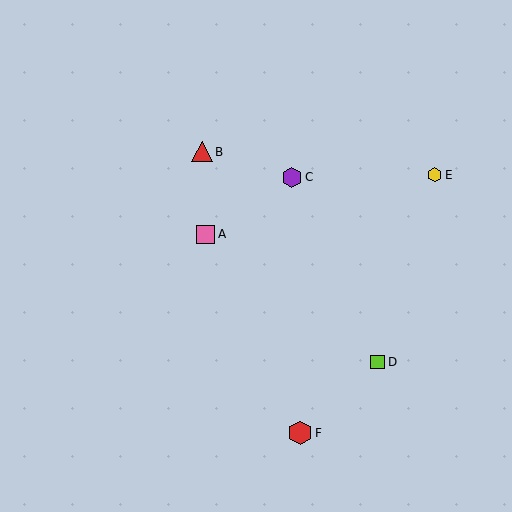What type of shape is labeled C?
Shape C is a purple hexagon.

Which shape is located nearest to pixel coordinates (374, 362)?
The lime square (labeled D) at (378, 362) is nearest to that location.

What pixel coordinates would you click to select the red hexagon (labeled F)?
Click at (300, 433) to select the red hexagon F.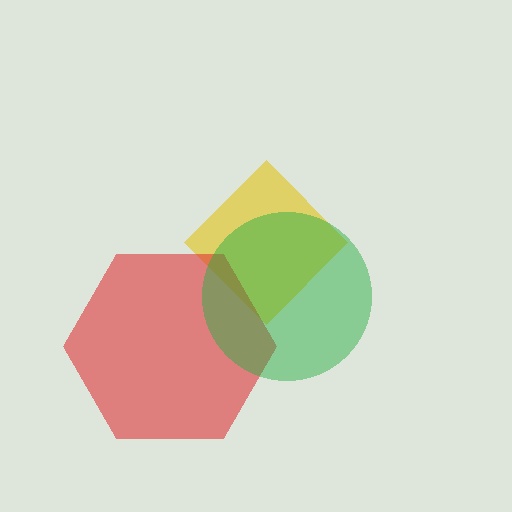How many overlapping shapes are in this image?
There are 3 overlapping shapes in the image.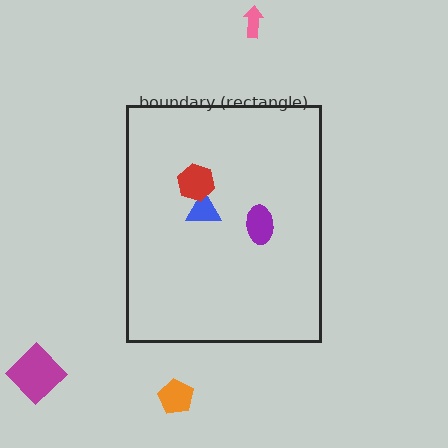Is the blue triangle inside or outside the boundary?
Inside.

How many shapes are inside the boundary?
3 inside, 3 outside.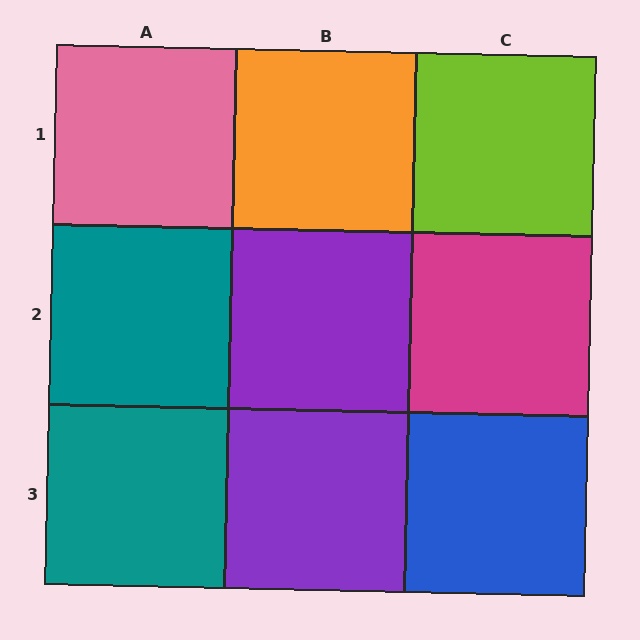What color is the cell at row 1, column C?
Lime.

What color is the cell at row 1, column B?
Orange.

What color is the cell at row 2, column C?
Magenta.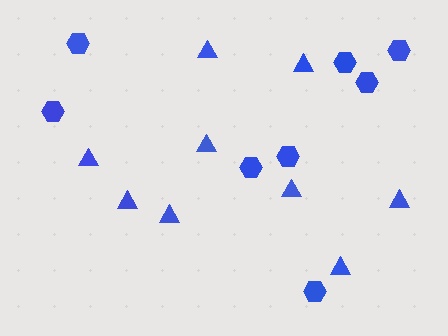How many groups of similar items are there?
There are 2 groups: one group of triangles (9) and one group of hexagons (8).